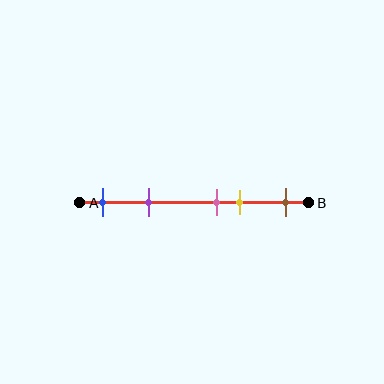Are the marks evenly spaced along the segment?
No, the marks are not evenly spaced.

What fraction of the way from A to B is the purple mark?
The purple mark is approximately 30% (0.3) of the way from A to B.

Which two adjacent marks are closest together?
The pink and yellow marks are the closest adjacent pair.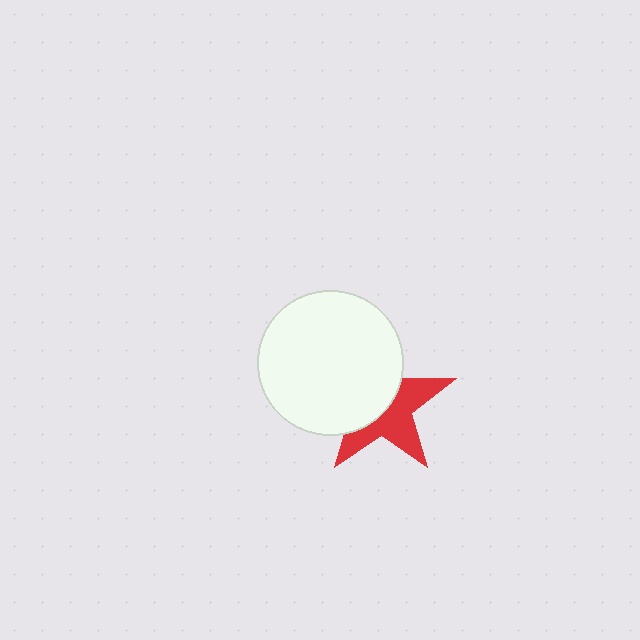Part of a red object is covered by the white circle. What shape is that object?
It is a star.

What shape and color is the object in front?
The object in front is a white circle.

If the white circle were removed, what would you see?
You would see the complete red star.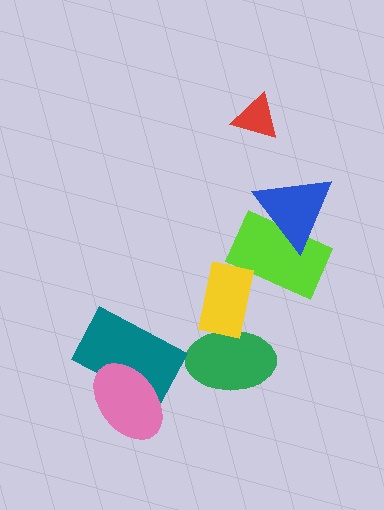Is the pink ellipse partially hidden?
No, no other shape covers it.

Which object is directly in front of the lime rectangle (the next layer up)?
The blue triangle is directly in front of the lime rectangle.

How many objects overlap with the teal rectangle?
1 object overlaps with the teal rectangle.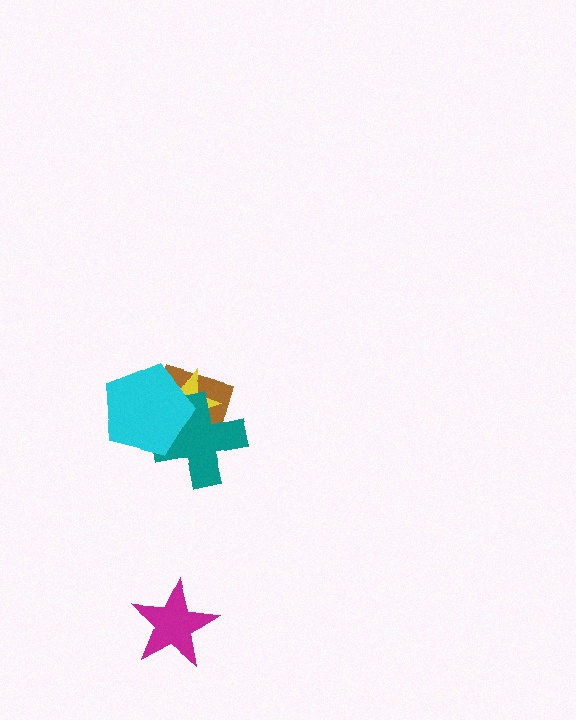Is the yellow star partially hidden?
Yes, it is partially covered by another shape.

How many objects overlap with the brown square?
3 objects overlap with the brown square.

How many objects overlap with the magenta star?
0 objects overlap with the magenta star.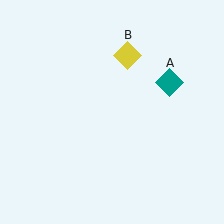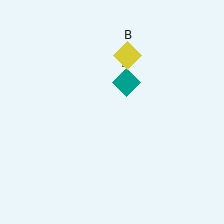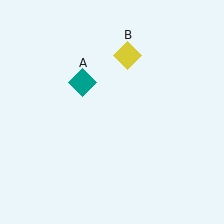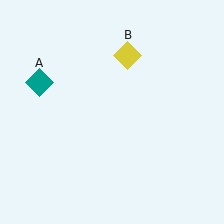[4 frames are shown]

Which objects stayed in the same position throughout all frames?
Yellow diamond (object B) remained stationary.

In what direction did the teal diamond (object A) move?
The teal diamond (object A) moved left.